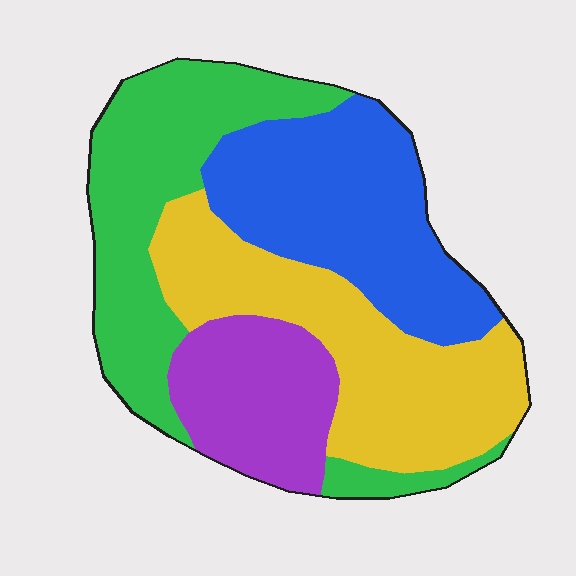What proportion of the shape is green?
Green takes up about one quarter (1/4) of the shape.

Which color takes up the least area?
Purple, at roughly 15%.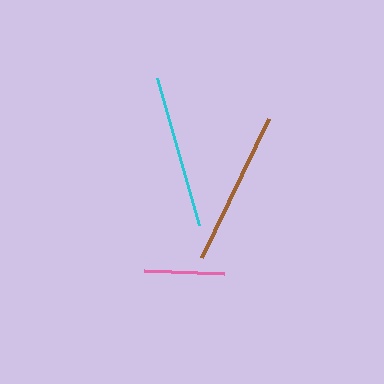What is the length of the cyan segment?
The cyan segment is approximately 153 pixels long.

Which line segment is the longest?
The brown line is the longest at approximately 154 pixels.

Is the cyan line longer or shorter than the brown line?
The brown line is longer than the cyan line.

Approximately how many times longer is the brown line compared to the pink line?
The brown line is approximately 1.9 times the length of the pink line.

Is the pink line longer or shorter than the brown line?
The brown line is longer than the pink line.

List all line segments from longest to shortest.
From longest to shortest: brown, cyan, pink.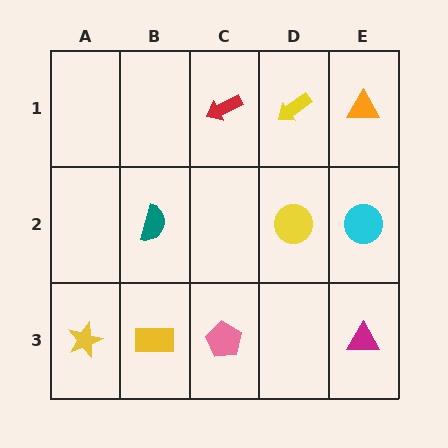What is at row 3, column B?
A yellow rectangle.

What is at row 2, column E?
A cyan circle.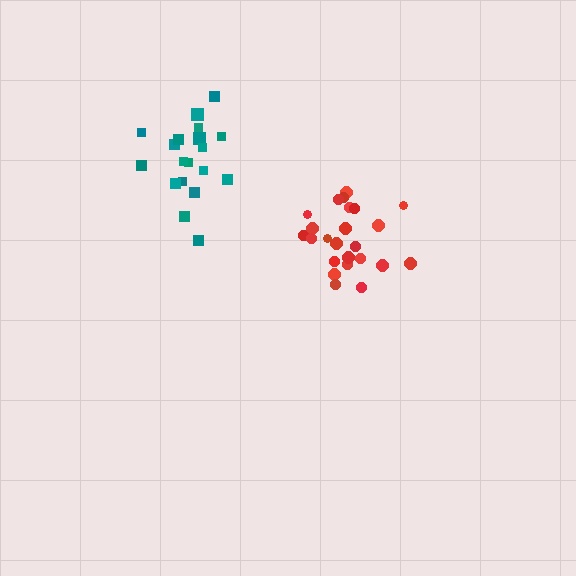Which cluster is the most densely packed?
Red.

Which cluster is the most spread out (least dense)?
Teal.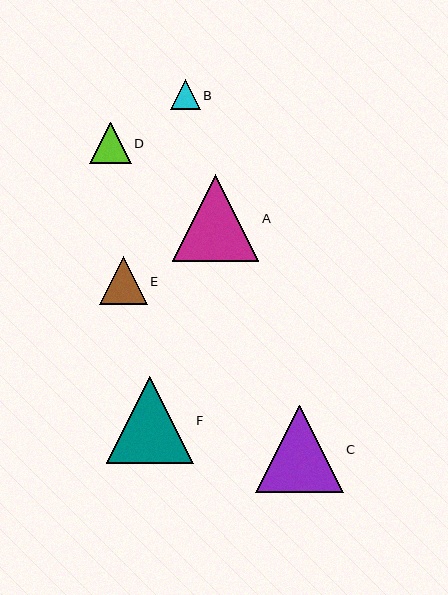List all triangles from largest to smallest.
From largest to smallest: C, F, A, E, D, B.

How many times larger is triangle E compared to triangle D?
Triangle E is approximately 1.2 times the size of triangle D.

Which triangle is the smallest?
Triangle B is the smallest with a size of approximately 30 pixels.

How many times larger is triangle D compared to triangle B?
Triangle D is approximately 1.4 times the size of triangle B.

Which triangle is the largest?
Triangle C is the largest with a size of approximately 88 pixels.